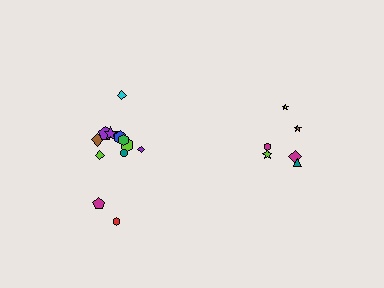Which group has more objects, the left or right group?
The left group.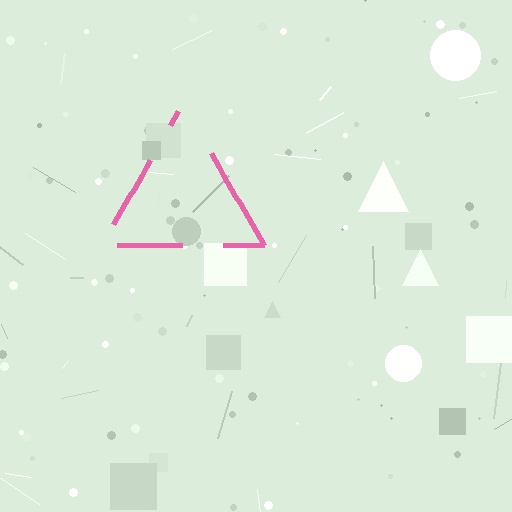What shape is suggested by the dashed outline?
The dashed outline suggests a triangle.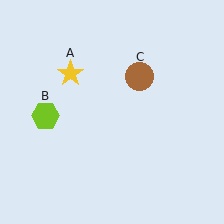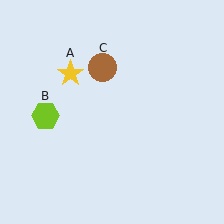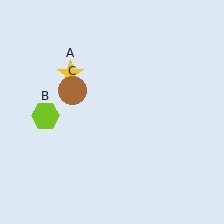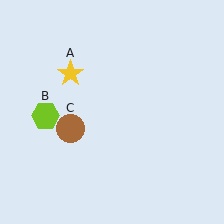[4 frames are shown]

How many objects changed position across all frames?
1 object changed position: brown circle (object C).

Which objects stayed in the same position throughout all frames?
Yellow star (object A) and lime hexagon (object B) remained stationary.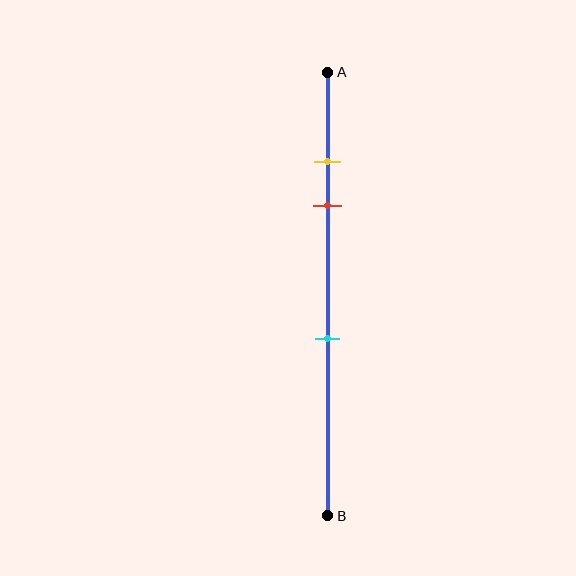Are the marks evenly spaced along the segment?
No, the marks are not evenly spaced.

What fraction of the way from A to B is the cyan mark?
The cyan mark is approximately 60% (0.6) of the way from A to B.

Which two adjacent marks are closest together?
The yellow and red marks are the closest adjacent pair.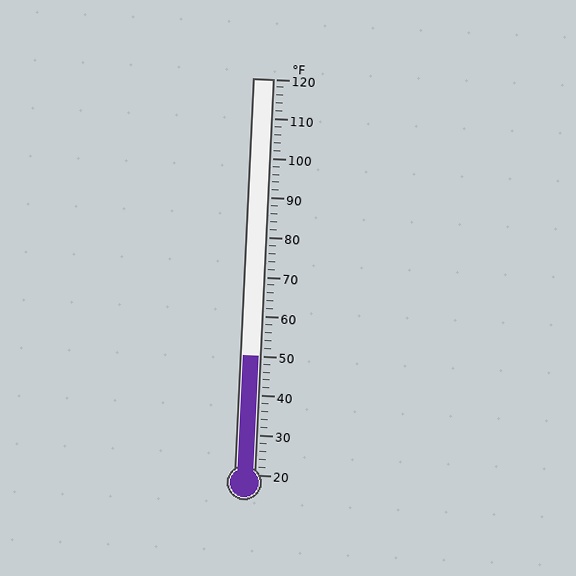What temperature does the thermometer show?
The thermometer shows approximately 50°F.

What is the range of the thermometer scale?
The thermometer scale ranges from 20°F to 120°F.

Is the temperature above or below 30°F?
The temperature is above 30°F.